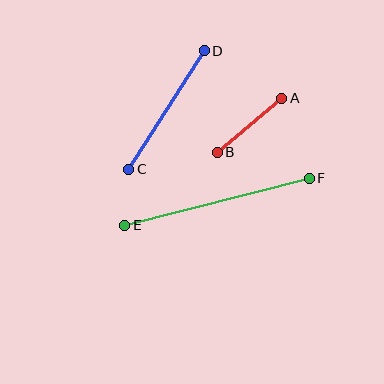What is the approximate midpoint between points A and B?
The midpoint is at approximately (250, 125) pixels.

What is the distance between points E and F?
The distance is approximately 190 pixels.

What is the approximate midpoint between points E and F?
The midpoint is at approximately (217, 202) pixels.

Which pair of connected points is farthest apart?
Points E and F are farthest apart.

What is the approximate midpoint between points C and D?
The midpoint is at approximately (167, 110) pixels.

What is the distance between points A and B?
The distance is approximately 84 pixels.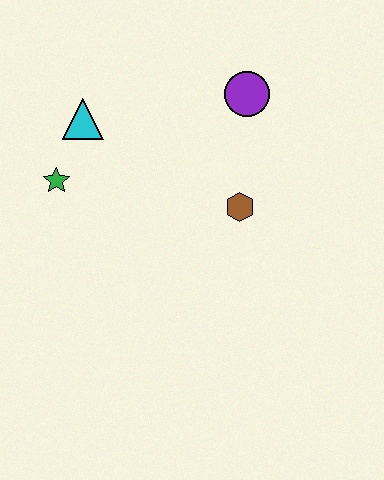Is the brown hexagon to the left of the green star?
No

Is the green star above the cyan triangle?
No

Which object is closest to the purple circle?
The brown hexagon is closest to the purple circle.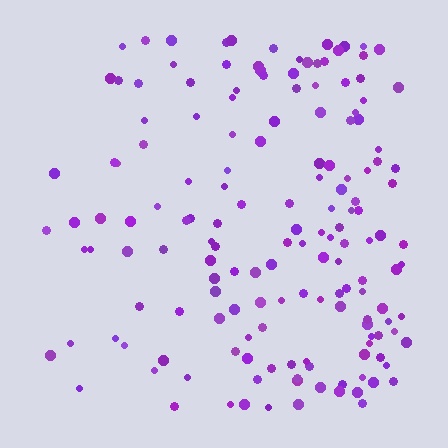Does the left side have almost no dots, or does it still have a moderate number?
Still a moderate number, just noticeably fewer than the right.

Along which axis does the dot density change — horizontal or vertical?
Horizontal.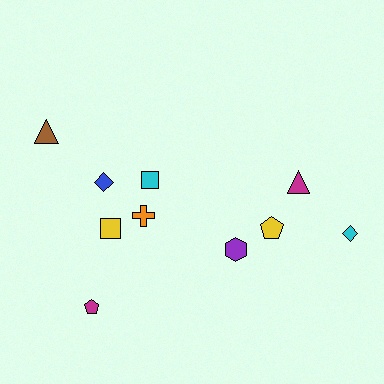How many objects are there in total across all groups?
There are 10 objects.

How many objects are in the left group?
There are 6 objects.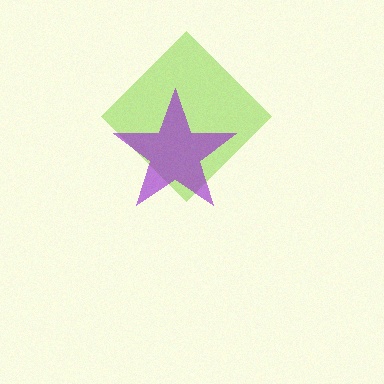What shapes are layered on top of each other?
The layered shapes are: a lime diamond, a purple star.